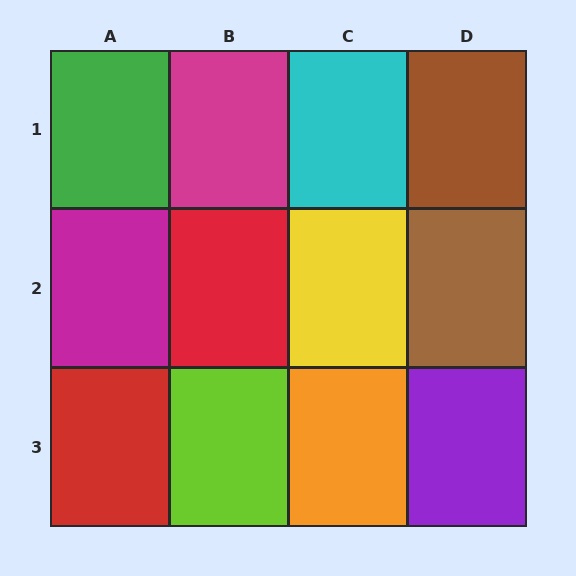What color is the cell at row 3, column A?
Red.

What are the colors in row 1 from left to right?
Green, magenta, cyan, brown.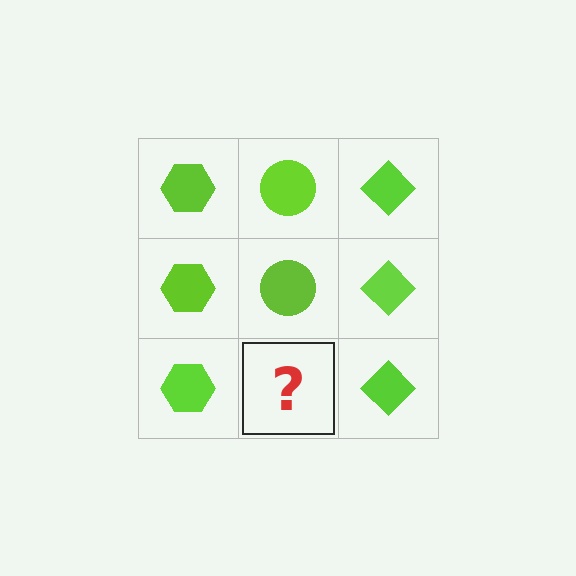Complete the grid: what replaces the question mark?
The question mark should be replaced with a lime circle.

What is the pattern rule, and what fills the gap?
The rule is that each column has a consistent shape. The gap should be filled with a lime circle.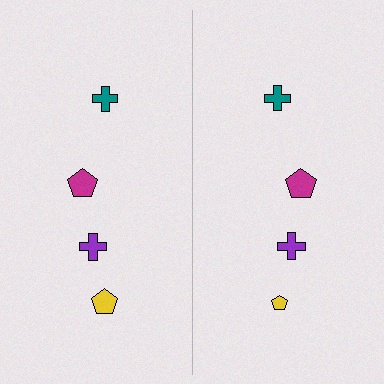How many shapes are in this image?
There are 8 shapes in this image.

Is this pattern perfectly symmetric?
No, the pattern is not perfectly symmetric. The yellow pentagon on the right side has a different size than its mirror counterpart.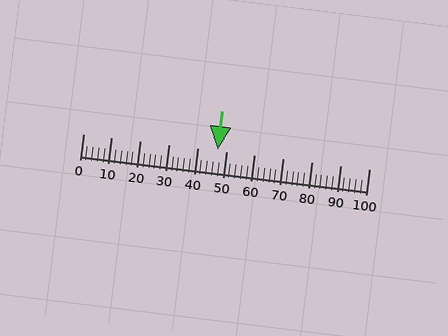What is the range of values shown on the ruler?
The ruler shows values from 0 to 100.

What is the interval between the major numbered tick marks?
The major tick marks are spaced 10 units apart.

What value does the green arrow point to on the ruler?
The green arrow points to approximately 47.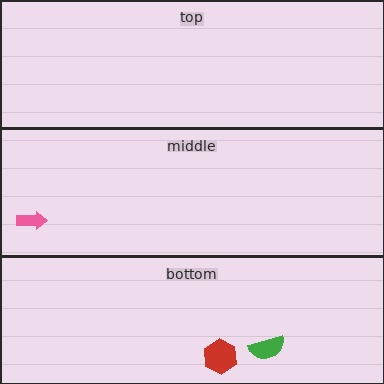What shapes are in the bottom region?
The red hexagon, the green semicircle.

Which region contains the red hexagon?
The bottom region.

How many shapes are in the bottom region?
2.